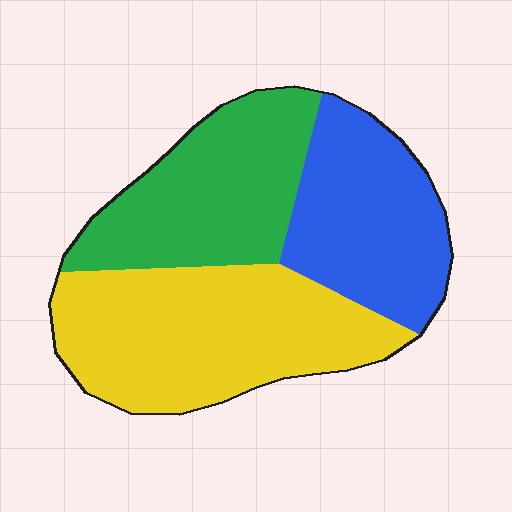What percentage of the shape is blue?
Blue covers 28% of the shape.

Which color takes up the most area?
Yellow, at roughly 40%.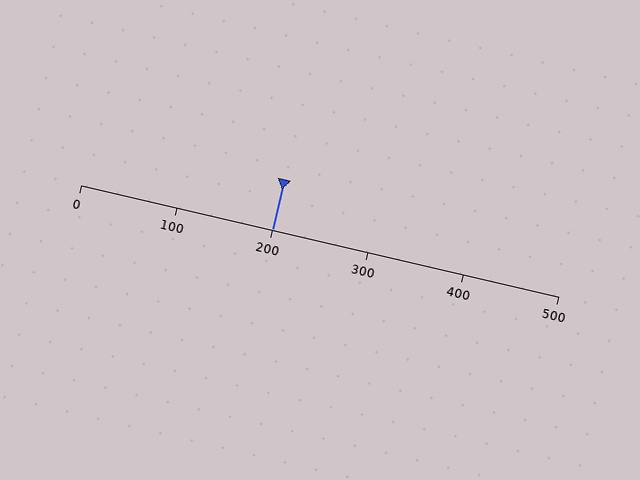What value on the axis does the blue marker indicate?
The marker indicates approximately 200.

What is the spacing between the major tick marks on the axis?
The major ticks are spaced 100 apart.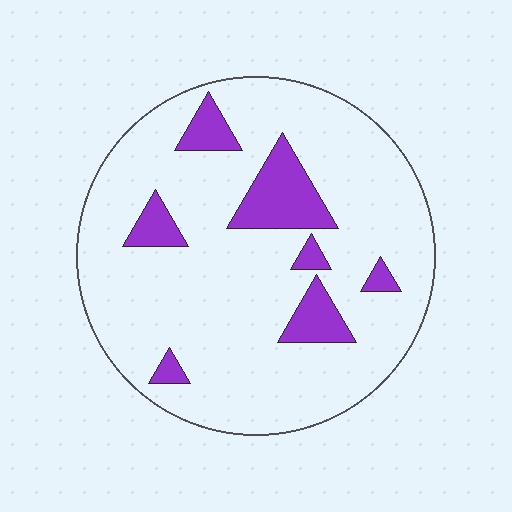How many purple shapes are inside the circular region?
7.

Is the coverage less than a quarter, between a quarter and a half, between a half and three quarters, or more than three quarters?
Less than a quarter.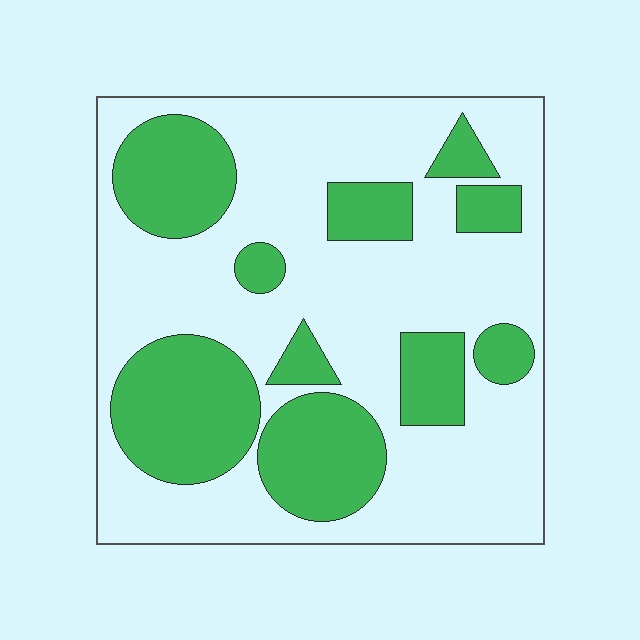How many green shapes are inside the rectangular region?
10.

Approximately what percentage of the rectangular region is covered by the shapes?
Approximately 35%.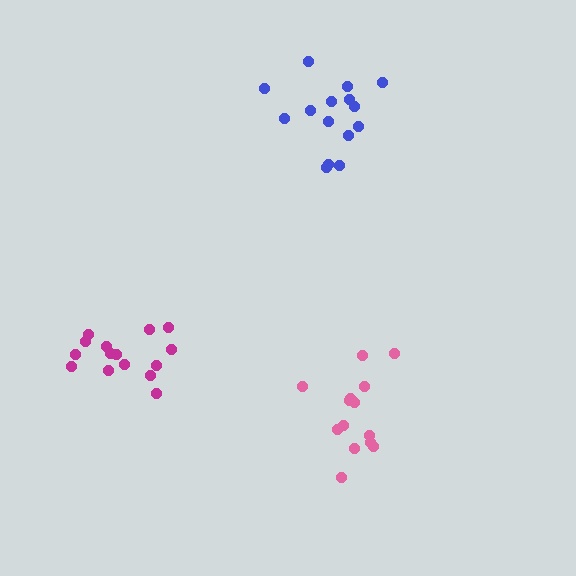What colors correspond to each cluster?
The clusters are colored: pink, magenta, blue.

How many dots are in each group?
Group 1: 14 dots, Group 2: 15 dots, Group 3: 15 dots (44 total).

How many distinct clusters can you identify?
There are 3 distinct clusters.